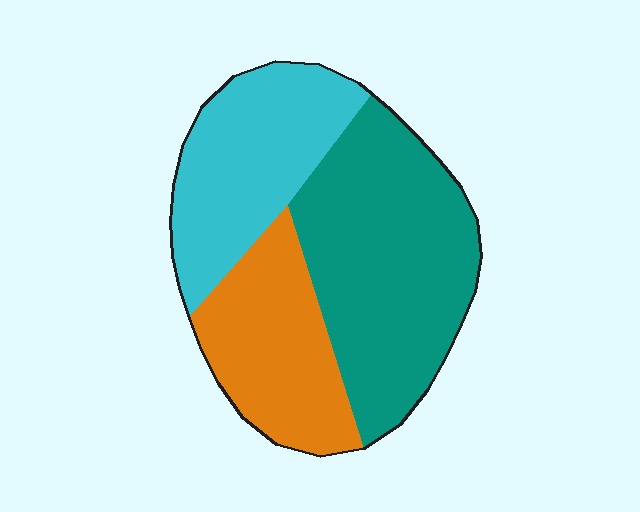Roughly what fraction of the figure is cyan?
Cyan covers about 30% of the figure.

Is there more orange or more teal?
Teal.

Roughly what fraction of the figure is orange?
Orange covers around 25% of the figure.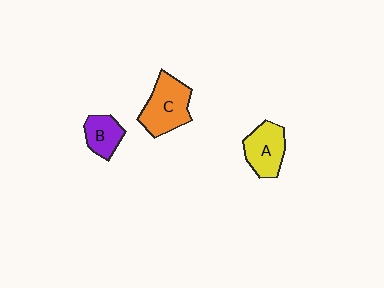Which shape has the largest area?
Shape C (orange).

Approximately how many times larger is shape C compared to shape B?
Approximately 1.7 times.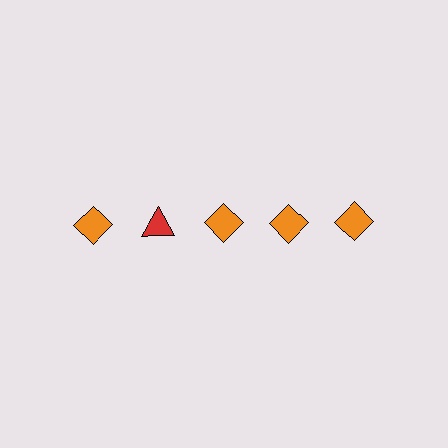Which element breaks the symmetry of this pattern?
The red triangle in the top row, second from left column breaks the symmetry. All other shapes are orange diamonds.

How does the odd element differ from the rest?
It differs in both color (red instead of orange) and shape (triangle instead of diamond).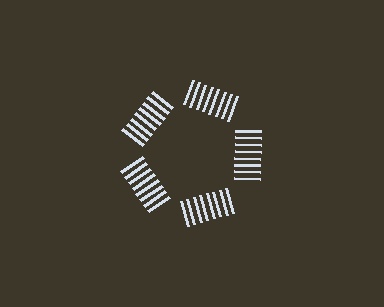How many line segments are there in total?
40 — 8 along each of the 5 edges.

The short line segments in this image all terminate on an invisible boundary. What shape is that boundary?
An illusory pentagon — the line segments terminate on its edges but no continuous stroke is drawn.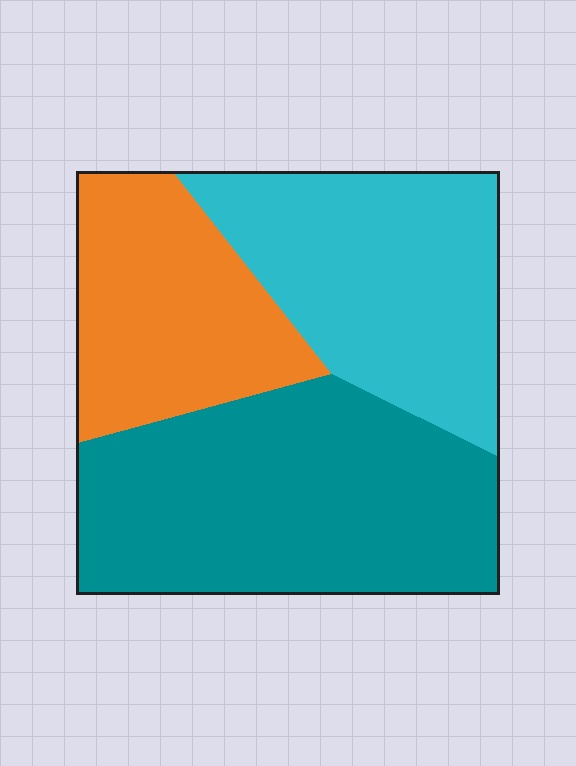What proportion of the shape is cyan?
Cyan takes up between a quarter and a half of the shape.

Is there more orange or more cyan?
Cyan.